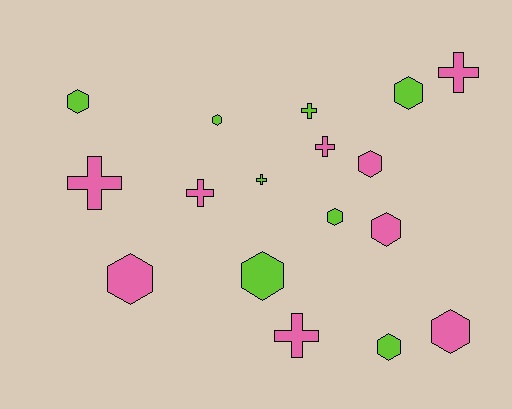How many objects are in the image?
There are 17 objects.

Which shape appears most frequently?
Hexagon, with 10 objects.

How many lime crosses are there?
There are 2 lime crosses.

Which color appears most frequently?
Pink, with 9 objects.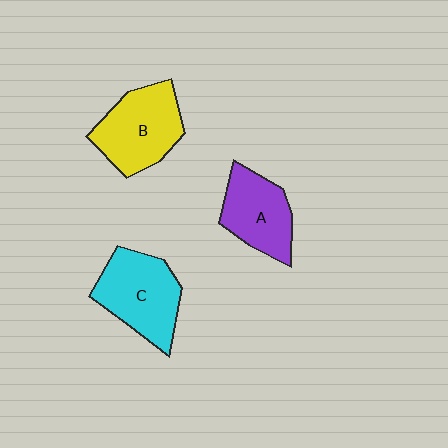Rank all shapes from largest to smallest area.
From largest to smallest: C (cyan), B (yellow), A (purple).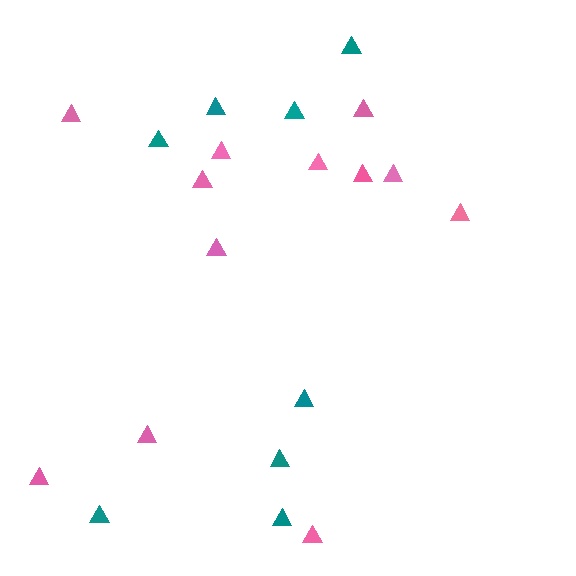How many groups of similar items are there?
There are 2 groups: one group of pink triangles (12) and one group of teal triangles (8).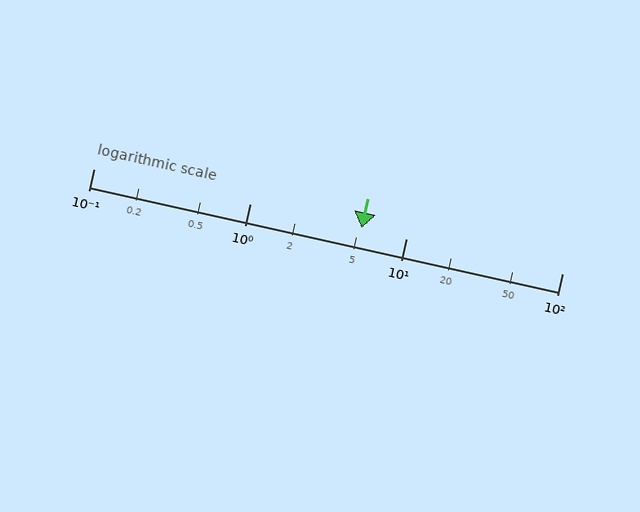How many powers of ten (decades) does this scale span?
The scale spans 3 decades, from 0.1 to 100.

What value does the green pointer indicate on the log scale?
The pointer indicates approximately 5.2.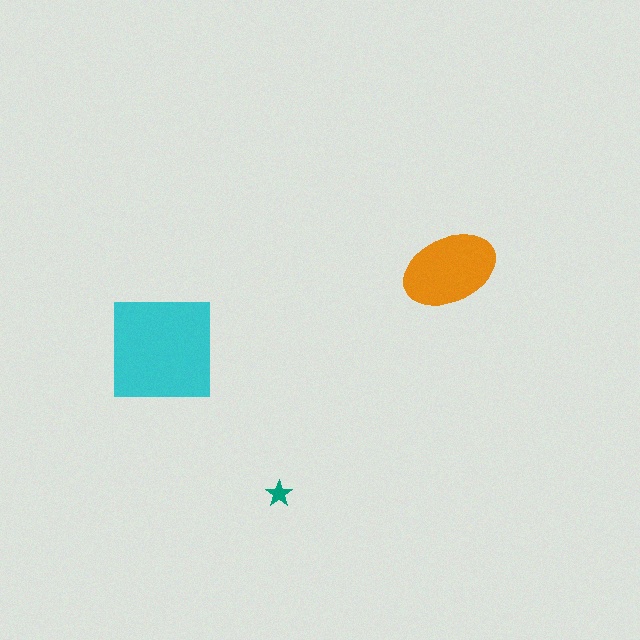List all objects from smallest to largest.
The teal star, the orange ellipse, the cyan square.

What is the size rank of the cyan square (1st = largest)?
1st.